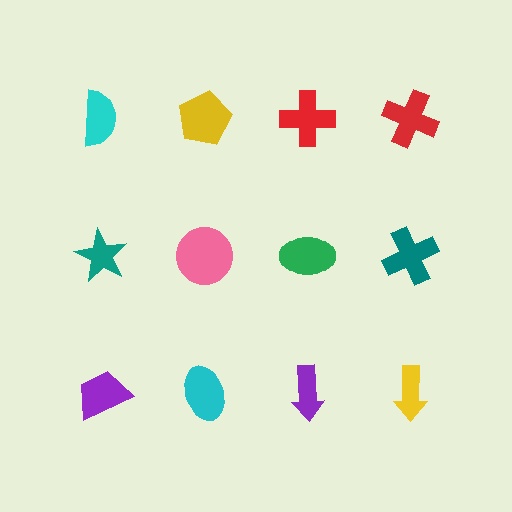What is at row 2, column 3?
A green ellipse.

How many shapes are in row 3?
4 shapes.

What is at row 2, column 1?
A teal star.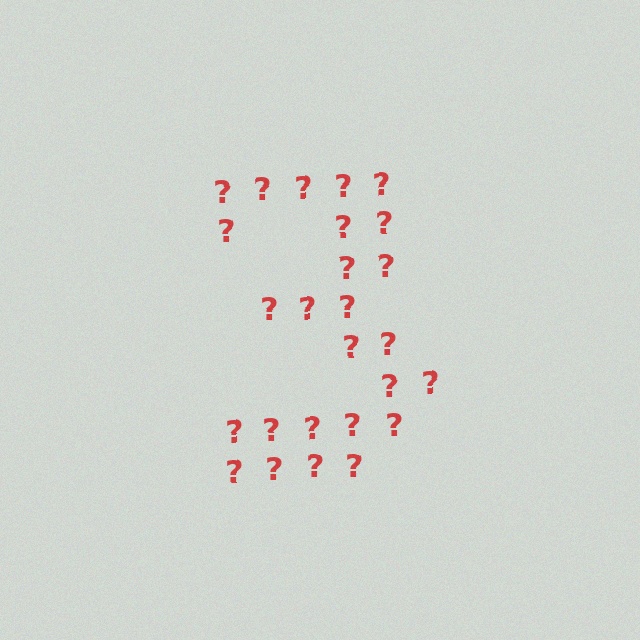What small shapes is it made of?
It is made of small question marks.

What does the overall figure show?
The overall figure shows the digit 3.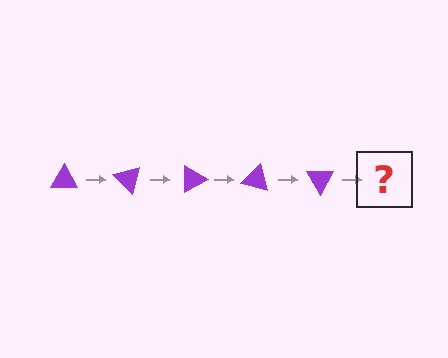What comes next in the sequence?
The next element should be a purple triangle rotated 225 degrees.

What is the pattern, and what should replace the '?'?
The pattern is that the triangle rotates 45 degrees each step. The '?' should be a purple triangle rotated 225 degrees.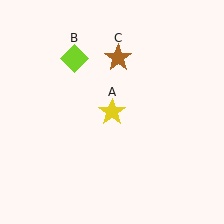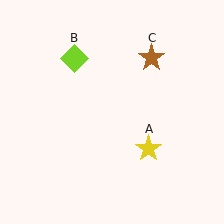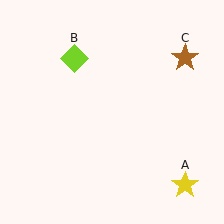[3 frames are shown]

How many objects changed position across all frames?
2 objects changed position: yellow star (object A), brown star (object C).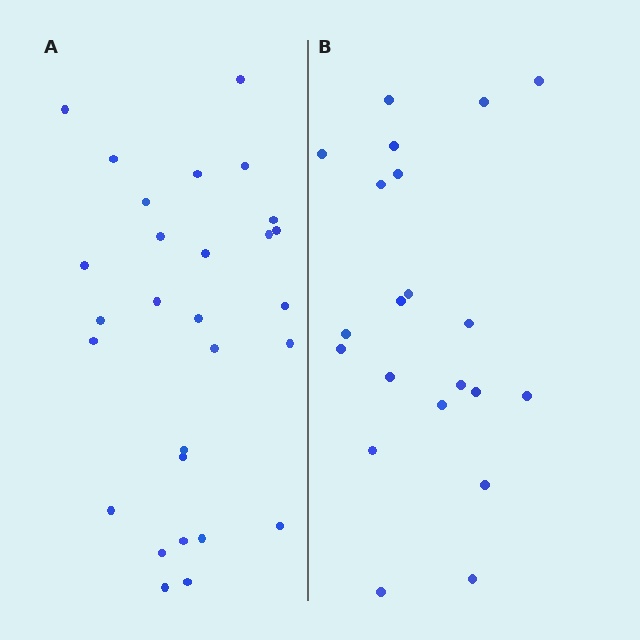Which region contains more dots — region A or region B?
Region A (the left region) has more dots.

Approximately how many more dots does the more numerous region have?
Region A has roughly 8 or so more dots than region B.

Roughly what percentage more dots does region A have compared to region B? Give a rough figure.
About 35% more.